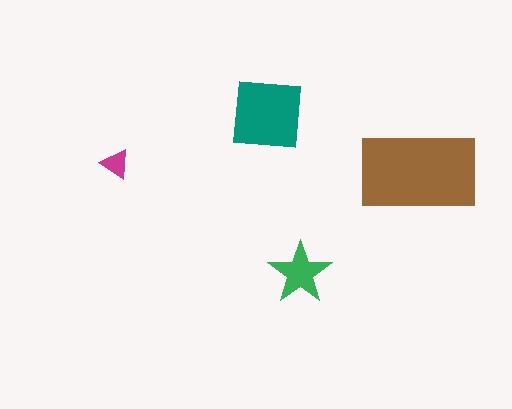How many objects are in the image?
There are 4 objects in the image.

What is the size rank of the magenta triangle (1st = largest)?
4th.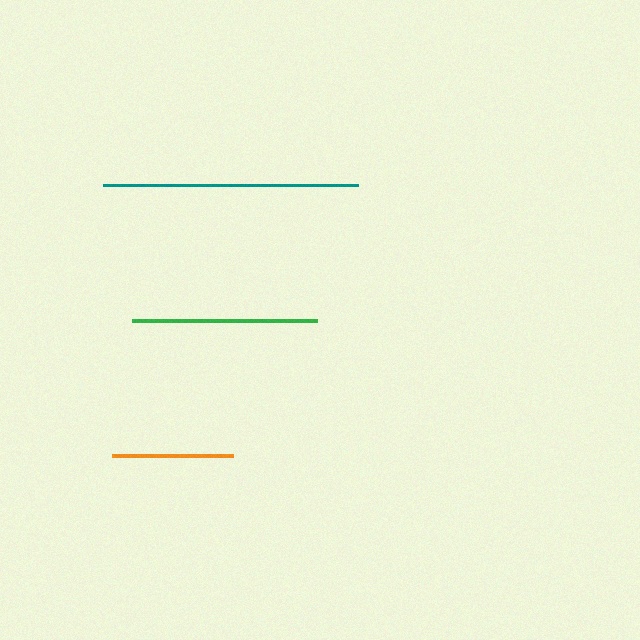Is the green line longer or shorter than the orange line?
The green line is longer than the orange line.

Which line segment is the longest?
The teal line is the longest at approximately 255 pixels.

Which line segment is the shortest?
The orange line is the shortest at approximately 121 pixels.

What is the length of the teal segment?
The teal segment is approximately 255 pixels long.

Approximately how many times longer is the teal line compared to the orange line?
The teal line is approximately 2.1 times the length of the orange line.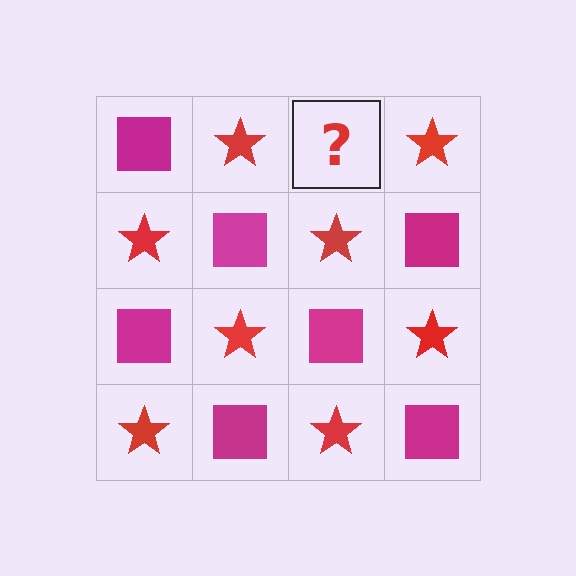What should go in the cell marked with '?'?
The missing cell should contain a magenta square.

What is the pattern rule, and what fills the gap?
The rule is that it alternates magenta square and red star in a checkerboard pattern. The gap should be filled with a magenta square.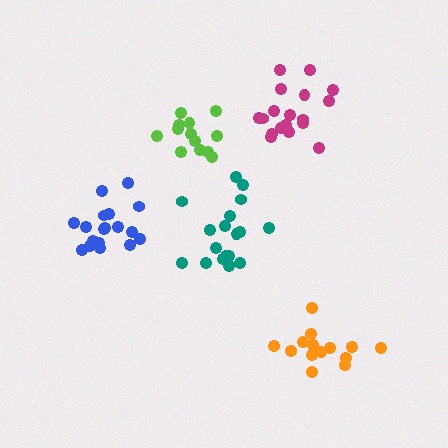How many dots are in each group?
Group 1: 14 dots, Group 2: 18 dots, Group 3: 18 dots, Group 4: 18 dots, Group 5: 13 dots (81 total).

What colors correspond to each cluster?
The clusters are colored: orange, magenta, teal, blue, lime.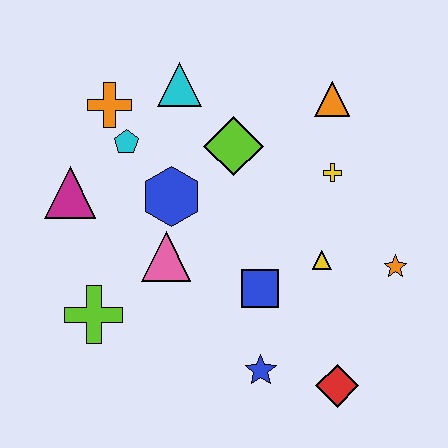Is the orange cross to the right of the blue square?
No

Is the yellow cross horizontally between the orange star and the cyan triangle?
Yes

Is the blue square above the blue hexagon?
No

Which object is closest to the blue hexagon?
The pink triangle is closest to the blue hexagon.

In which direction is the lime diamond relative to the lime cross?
The lime diamond is above the lime cross.